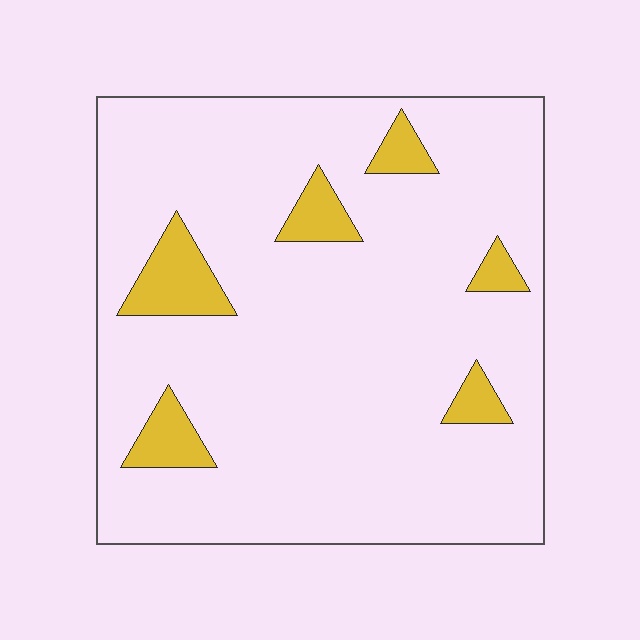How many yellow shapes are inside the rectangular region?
6.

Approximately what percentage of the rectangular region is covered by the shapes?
Approximately 10%.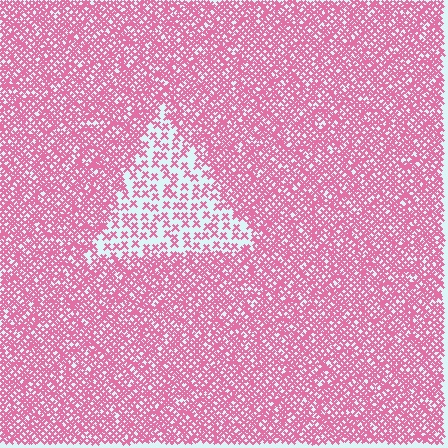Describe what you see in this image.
The image contains small pink elements arranged at two different densities. A triangle-shaped region is visible where the elements are less densely packed than the surrounding area.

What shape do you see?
I see a triangle.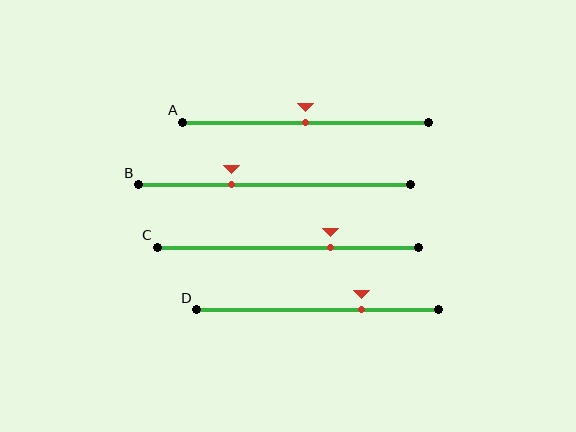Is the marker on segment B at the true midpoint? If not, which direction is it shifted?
No, the marker on segment B is shifted to the left by about 16% of the segment length.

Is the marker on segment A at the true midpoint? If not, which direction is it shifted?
Yes, the marker on segment A is at the true midpoint.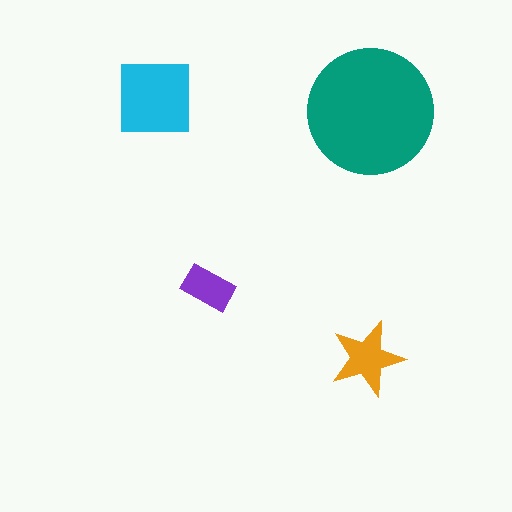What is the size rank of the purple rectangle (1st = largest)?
4th.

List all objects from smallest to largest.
The purple rectangle, the orange star, the cyan square, the teal circle.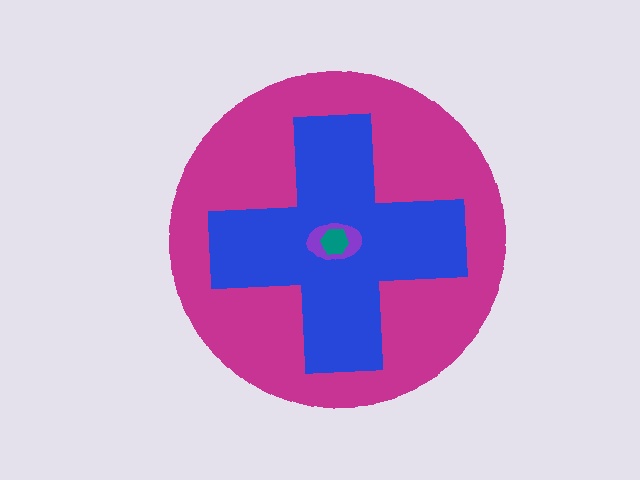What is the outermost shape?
The magenta circle.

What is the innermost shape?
The teal hexagon.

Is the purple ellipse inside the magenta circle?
Yes.